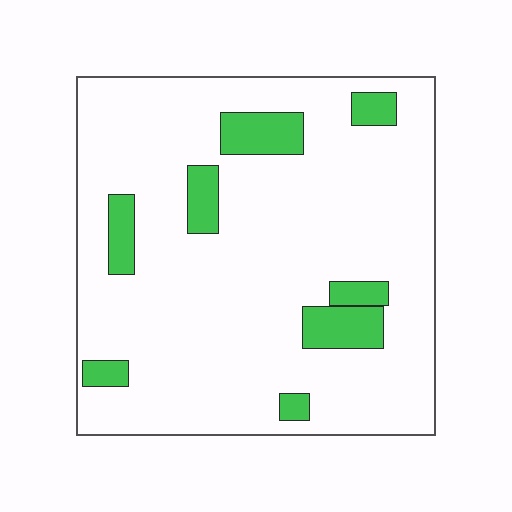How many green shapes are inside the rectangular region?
8.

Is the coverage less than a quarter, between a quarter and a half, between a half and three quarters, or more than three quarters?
Less than a quarter.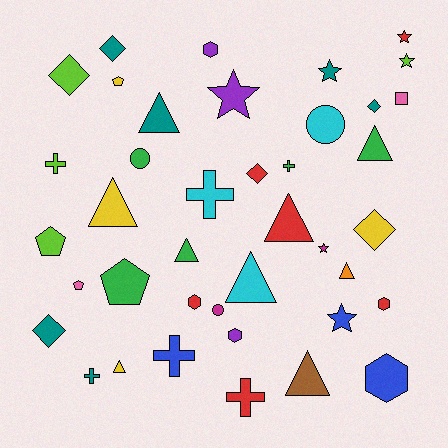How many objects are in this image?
There are 40 objects.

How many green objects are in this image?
There are 5 green objects.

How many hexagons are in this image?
There are 5 hexagons.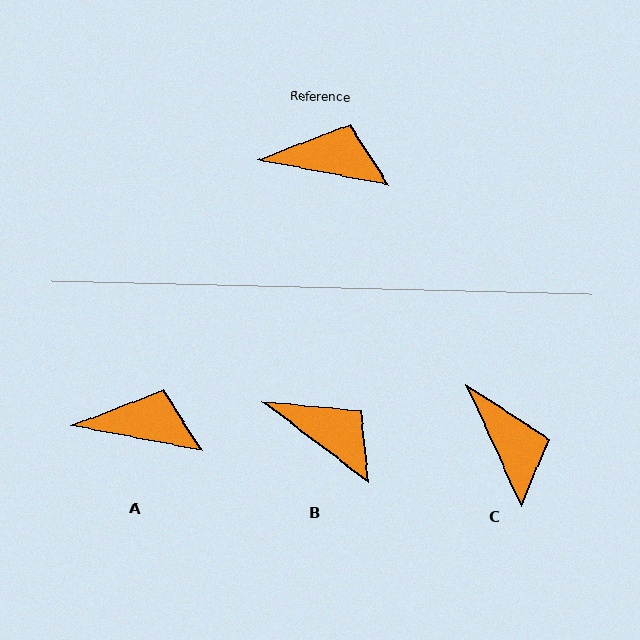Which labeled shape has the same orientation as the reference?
A.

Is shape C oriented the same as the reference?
No, it is off by about 55 degrees.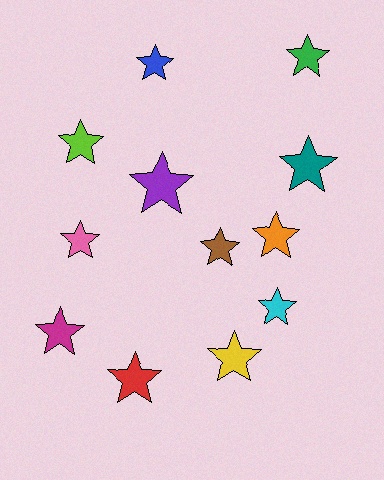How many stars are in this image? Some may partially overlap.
There are 12 stars.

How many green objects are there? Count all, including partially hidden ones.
There is 1 green object.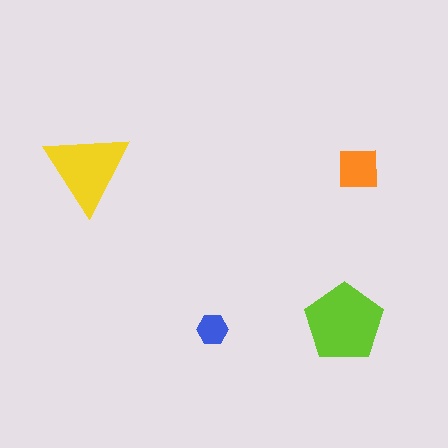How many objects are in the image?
There are 4 objects in the image.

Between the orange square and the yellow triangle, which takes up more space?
The yellow triangle.